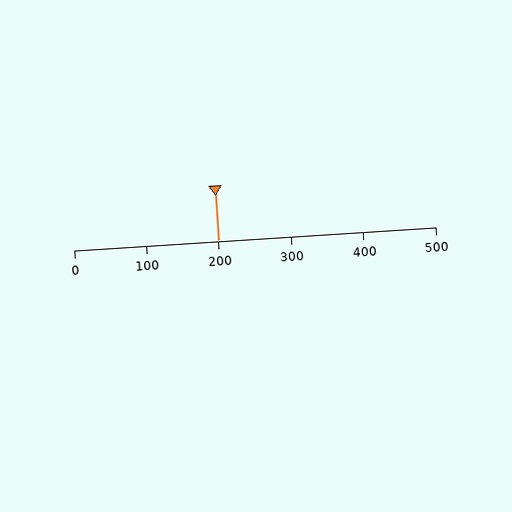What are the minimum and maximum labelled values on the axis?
The axis runs from 0 to 500.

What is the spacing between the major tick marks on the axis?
The major ticks are spaced 100 apart.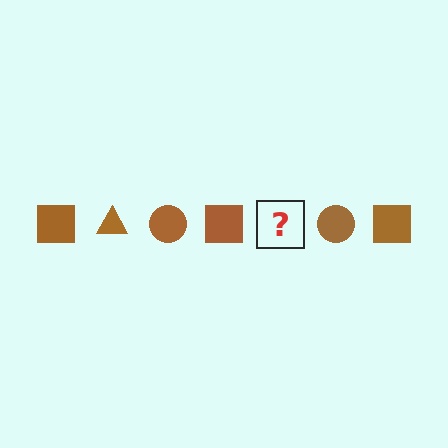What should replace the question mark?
The question mark should be replaced with a brown triangle.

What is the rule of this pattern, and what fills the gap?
The rule is that the pattern cycles through square, triangle, circle shapes in brown. The gap should be filled with a brown triangle.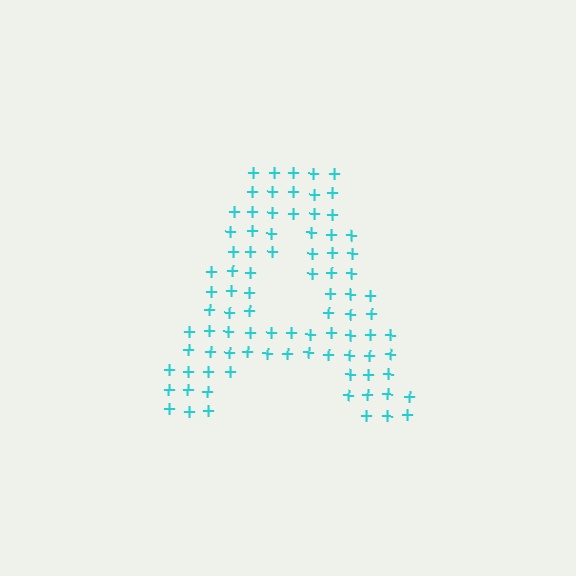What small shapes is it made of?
It is made of small plus signs.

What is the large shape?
The large shape is the letter A.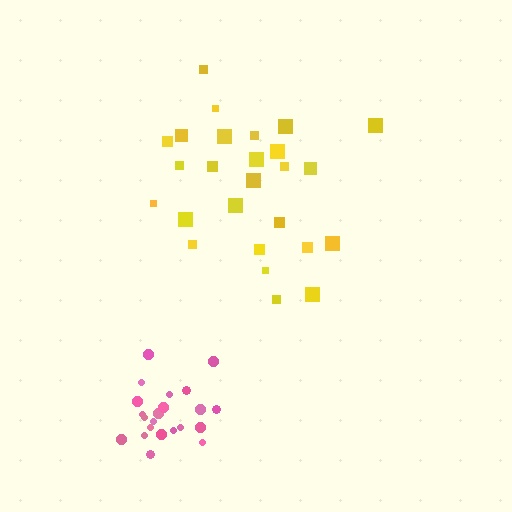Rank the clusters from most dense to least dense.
pink, yellow.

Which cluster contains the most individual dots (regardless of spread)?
Yellow (26).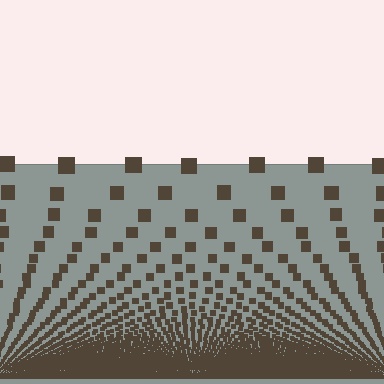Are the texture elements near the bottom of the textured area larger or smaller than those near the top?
Smaller. The gradient is inverted — elements near the bottom are smaller and denser.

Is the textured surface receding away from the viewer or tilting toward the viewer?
The surface appears to tilt toward the viewer. Texture elements get larger and sparser toward the top.